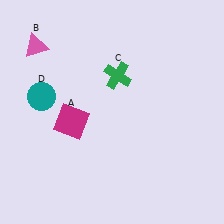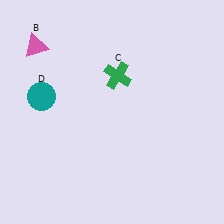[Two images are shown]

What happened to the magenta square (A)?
The magenta square (A) was removed in Image 2. It was in the bottom-left area of Image 1.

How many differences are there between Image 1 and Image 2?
There is 1 difference between the two images.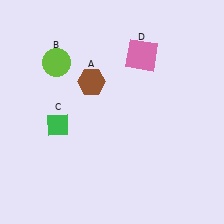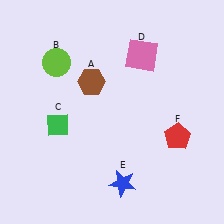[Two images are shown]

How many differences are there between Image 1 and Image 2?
There are 2 differences between the two images.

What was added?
A blue star (E), a red pentagon (F) were added in Image 2.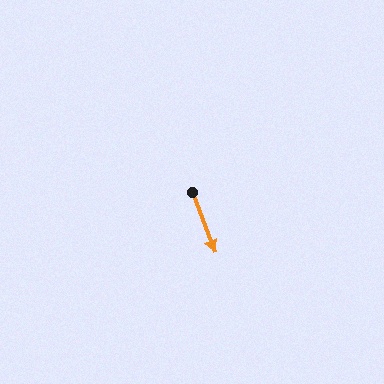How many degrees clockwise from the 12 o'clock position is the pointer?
Approximately 159 degrees.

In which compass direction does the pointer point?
South.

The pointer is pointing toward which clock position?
Roughly 5 o'clock.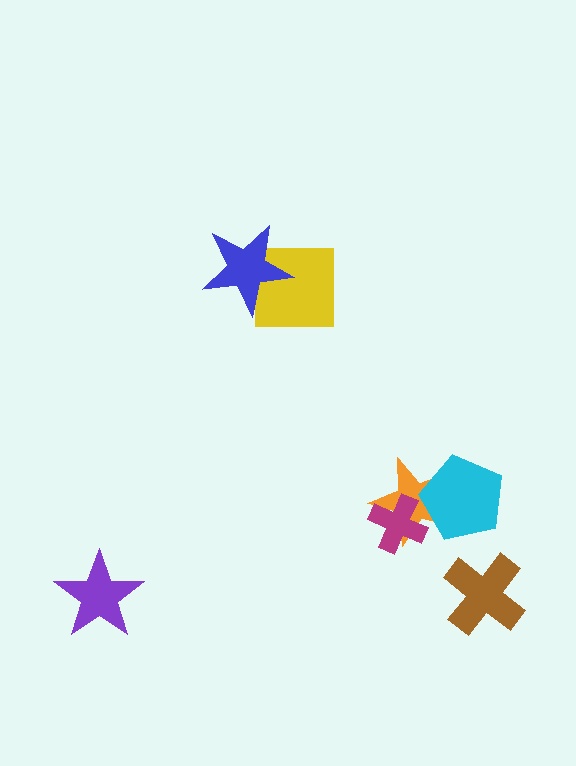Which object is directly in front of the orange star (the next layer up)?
The cyan pentagon is directly in front of the orange star.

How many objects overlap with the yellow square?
1 object overlaps with the yellow square.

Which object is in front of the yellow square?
The blue star is in front of the yellow square.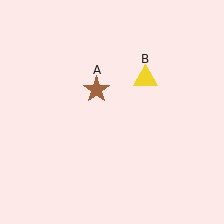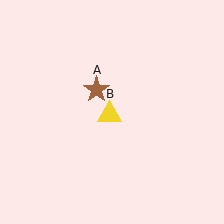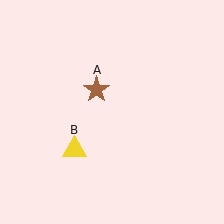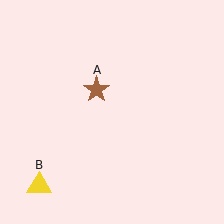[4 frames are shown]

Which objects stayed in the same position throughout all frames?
Brown star (object A) remained stationary.